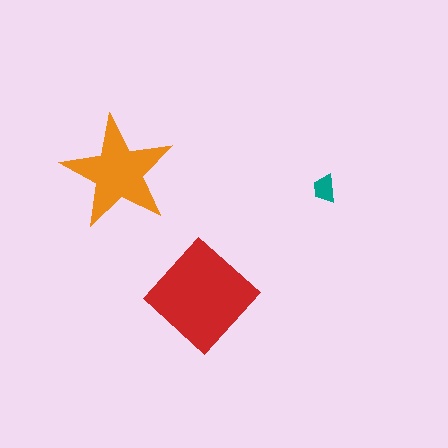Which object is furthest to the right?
The teal trapezoid is rightmost.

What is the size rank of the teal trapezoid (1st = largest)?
3rd.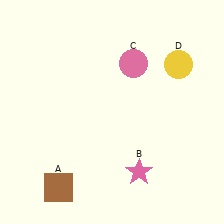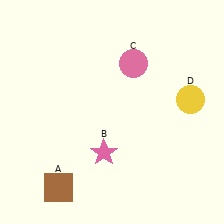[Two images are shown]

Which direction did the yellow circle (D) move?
The yellow circle (D) moved down.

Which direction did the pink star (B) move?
The pink star (B) moved left.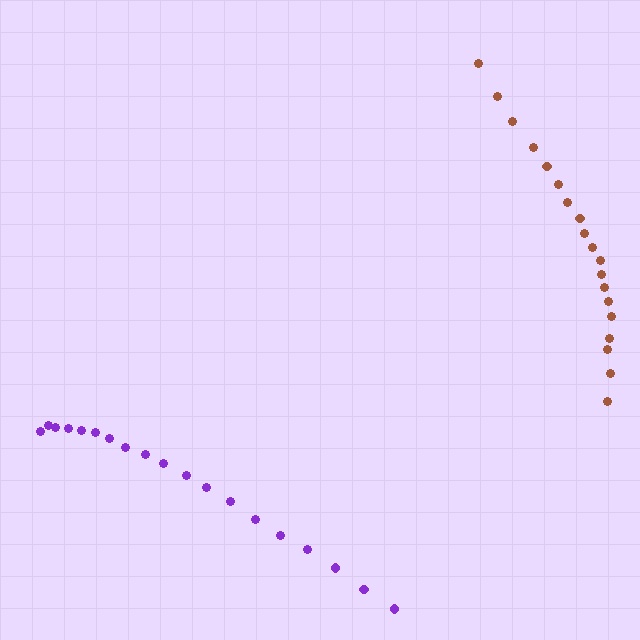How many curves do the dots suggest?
There are 2 distinct paths.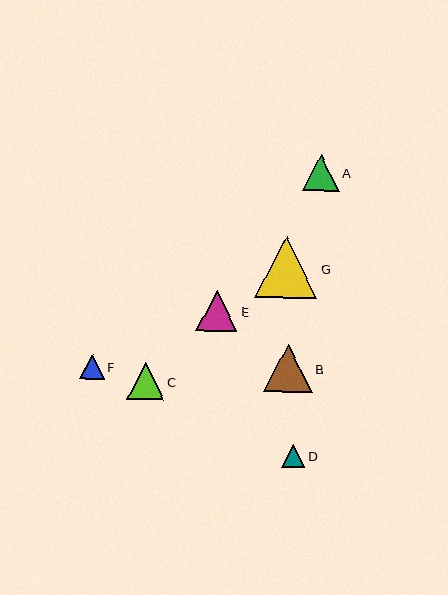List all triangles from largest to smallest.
From largest to smallest: G, B, E, C, A, F, D.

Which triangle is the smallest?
Triangle D is the smallest with a size of approximately 23 pixels.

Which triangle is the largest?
Triangle G is the largest with a size of approximately 62 pixels.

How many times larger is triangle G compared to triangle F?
Triangle G is approximately 2.5 times the size of triangle F.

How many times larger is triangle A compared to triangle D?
Triangle A is approximately 1.6 times the size of triangle D.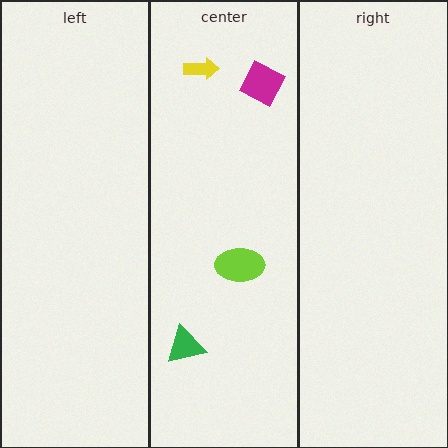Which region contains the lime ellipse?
The center region.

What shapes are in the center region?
The green triangle, the magenta square, the lime ellipse, the yellow arrow.